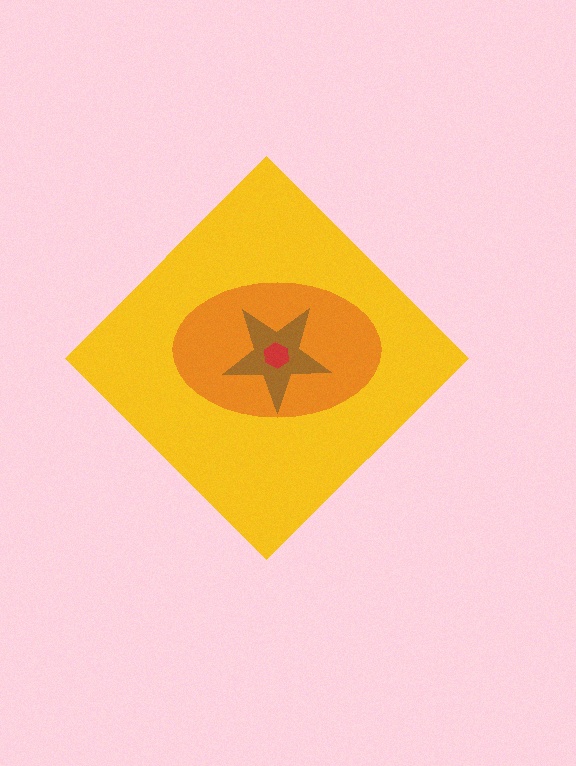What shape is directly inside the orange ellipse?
The brown star.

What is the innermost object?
The red hexagon.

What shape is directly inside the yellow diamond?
The orange ellipse.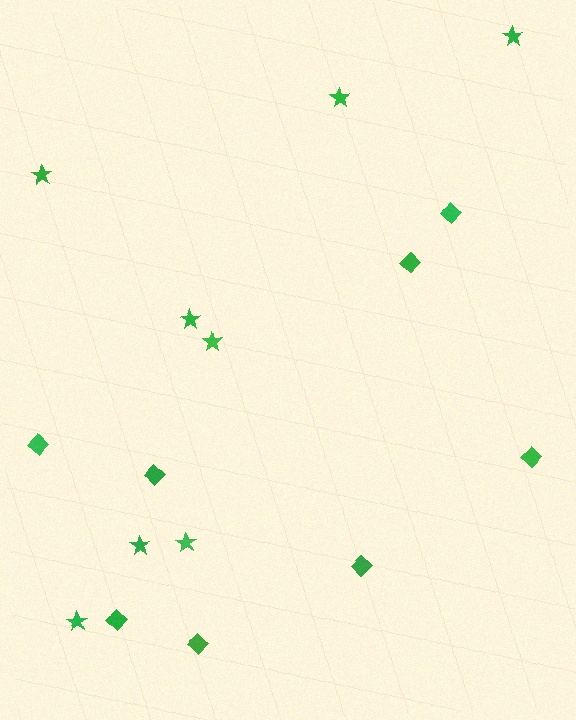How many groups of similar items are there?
There are 2 groups: one group of stars (8) and one group of diamonds (8).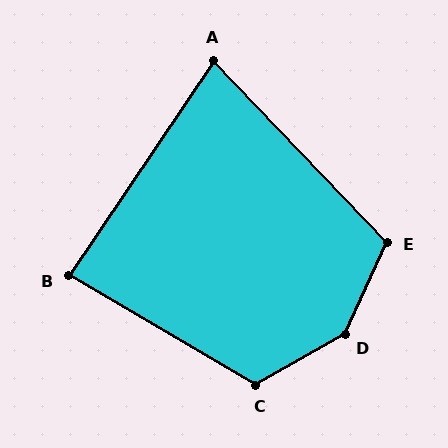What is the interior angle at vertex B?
Approximately 86 degrees (approximately right).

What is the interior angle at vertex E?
Approximately 112 degrees (obtuse).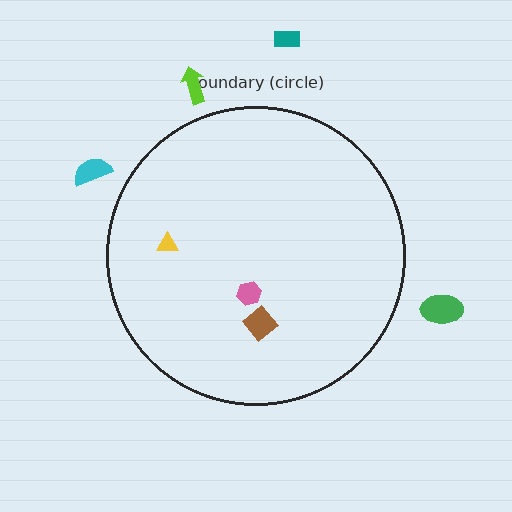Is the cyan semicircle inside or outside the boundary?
Outside.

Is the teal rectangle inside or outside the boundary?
Outside.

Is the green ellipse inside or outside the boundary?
Outside.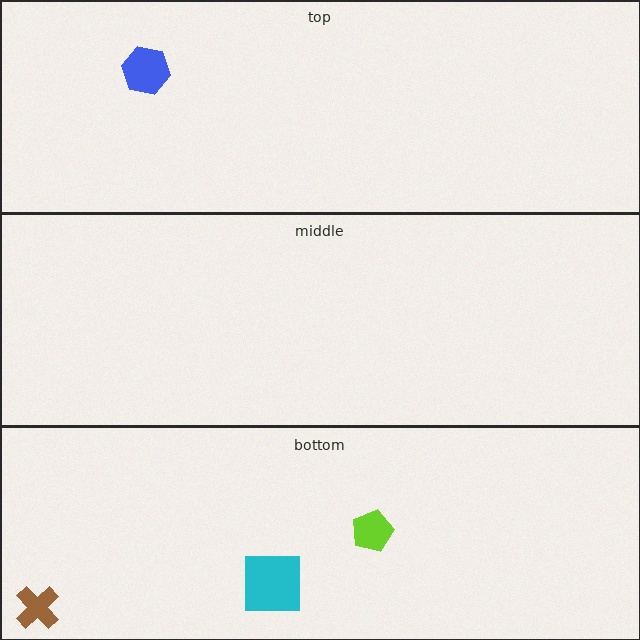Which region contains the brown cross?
The bottom region.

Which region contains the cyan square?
The bottom region.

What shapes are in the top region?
The blue hexagon.